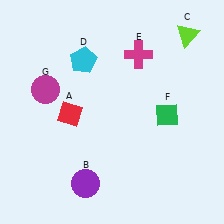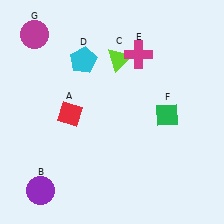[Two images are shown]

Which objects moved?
The objects that moved are: the purple circle (B), the lime triangle (C), the magenta circle (G).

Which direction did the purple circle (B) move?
The purple circle (B) moved left.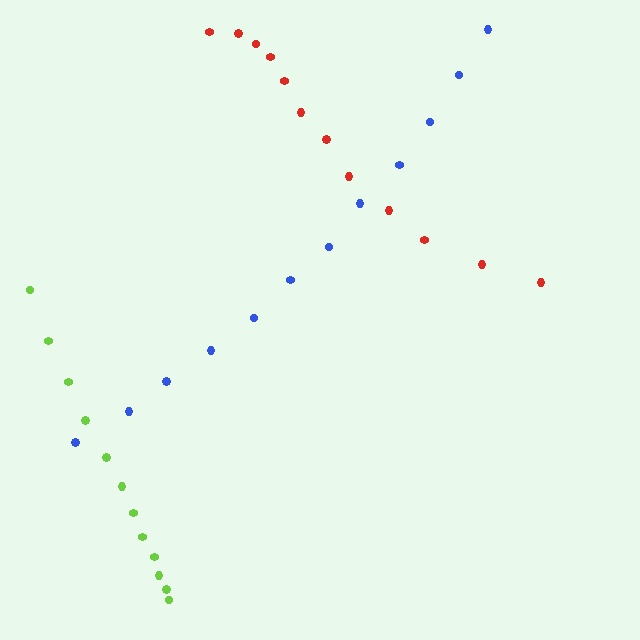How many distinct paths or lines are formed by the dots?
There are 3 distinct paths.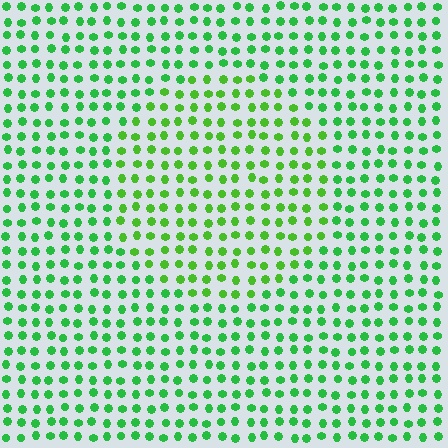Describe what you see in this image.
The image is filled with small green elements in a uniform arrangement. A circle-shaped region is visible where the elements are tinted to a slightly different hue, forming a subtle color boundary.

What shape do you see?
I see a circle.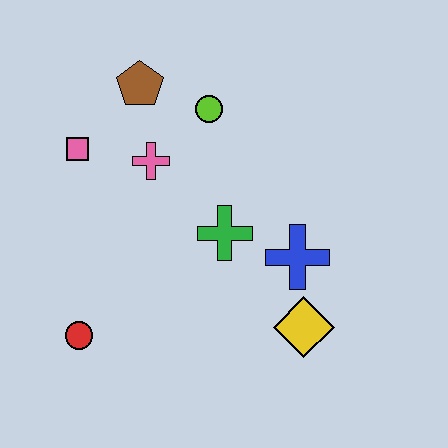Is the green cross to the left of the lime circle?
No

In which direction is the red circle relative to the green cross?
The red circle is to the left of the green cross.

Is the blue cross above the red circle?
Yes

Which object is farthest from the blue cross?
The pink square is farthest from the blue cross.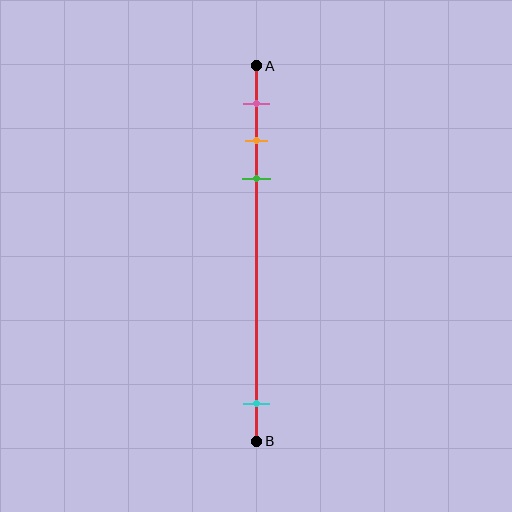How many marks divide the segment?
There are 4 marks dividing the segment.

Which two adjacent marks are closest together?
The orange and green marks are the closest adjacent pair.